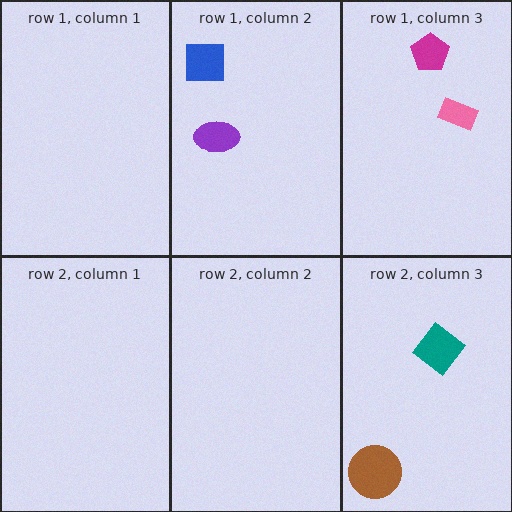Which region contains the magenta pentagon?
The row 1, column 3 region.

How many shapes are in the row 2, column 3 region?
2.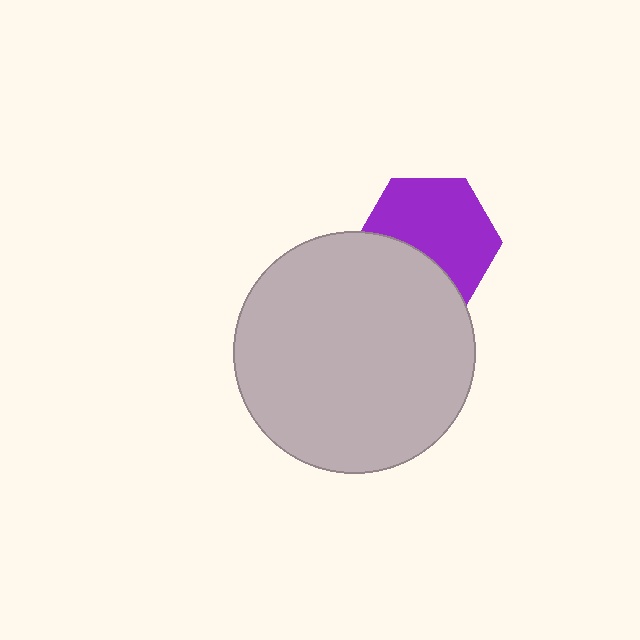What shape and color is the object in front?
The object in front is a light gray circle.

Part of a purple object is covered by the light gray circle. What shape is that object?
It is a hexagon.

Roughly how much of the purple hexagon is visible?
Most of it is visible (roughly 65%).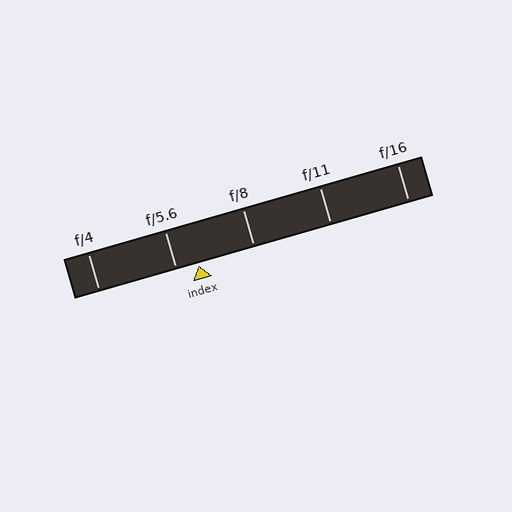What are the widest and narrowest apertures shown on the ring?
The widest aperture shown is f/4 and the narrowest is f/16.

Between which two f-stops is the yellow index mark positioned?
The index mark is between f/5.6 and f/8.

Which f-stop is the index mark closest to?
The index mark is closest to f/5.6.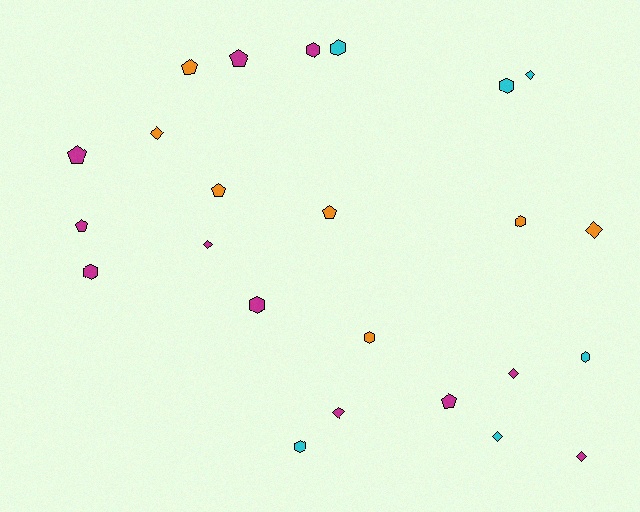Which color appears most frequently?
Magenta, with 11 objects.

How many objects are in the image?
There are 24 objects.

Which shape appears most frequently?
Hexagon, with 9 objects.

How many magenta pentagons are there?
There are 4 magenta pentagons.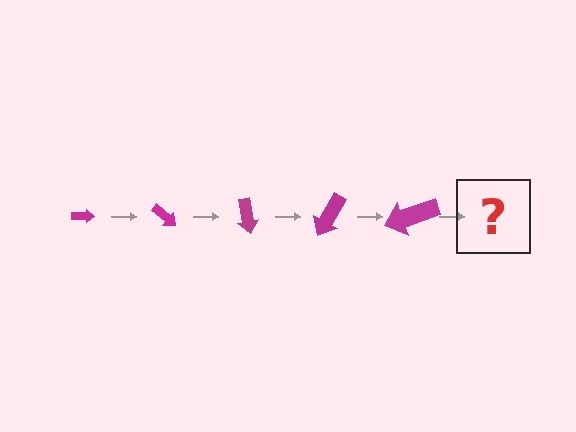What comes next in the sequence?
The next element should be an arrow, larger than the previous one and rotated 200 degrees from the start.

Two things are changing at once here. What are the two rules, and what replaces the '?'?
The two rules are that the arrow grows larger each step and it rotates 40 degrees each step. The '?' should be an arrow, larger than the previous one and rotated 200 degrees from the start.